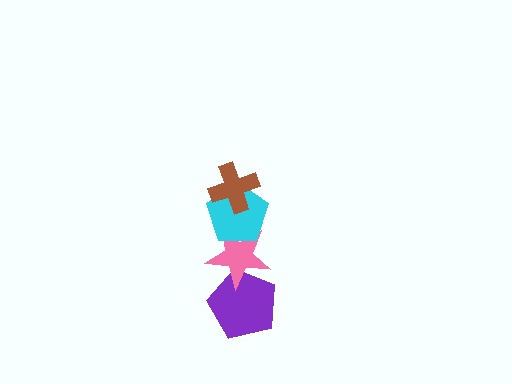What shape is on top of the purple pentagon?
The pink star is on top of the purple pentagon.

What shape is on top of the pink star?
The cyan pentagon is on top of the pink star.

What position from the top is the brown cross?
The brown cross is 1st from the top.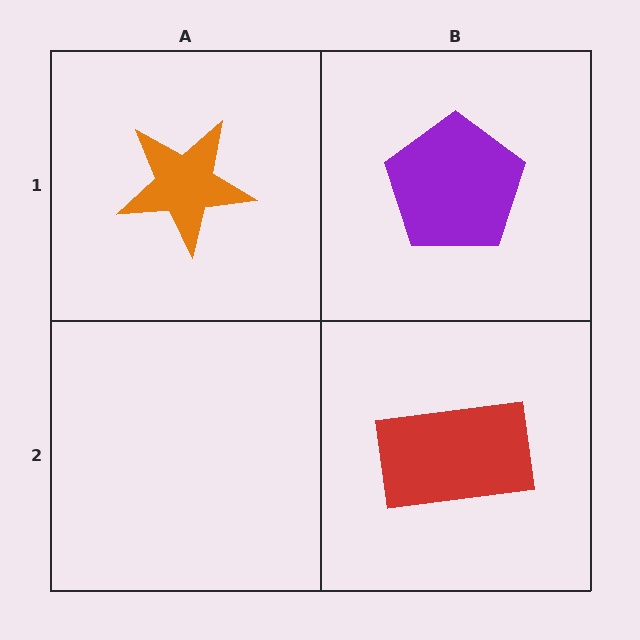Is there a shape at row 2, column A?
No, that cell is empty.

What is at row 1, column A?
An orange star.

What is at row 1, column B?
A purple pentagon.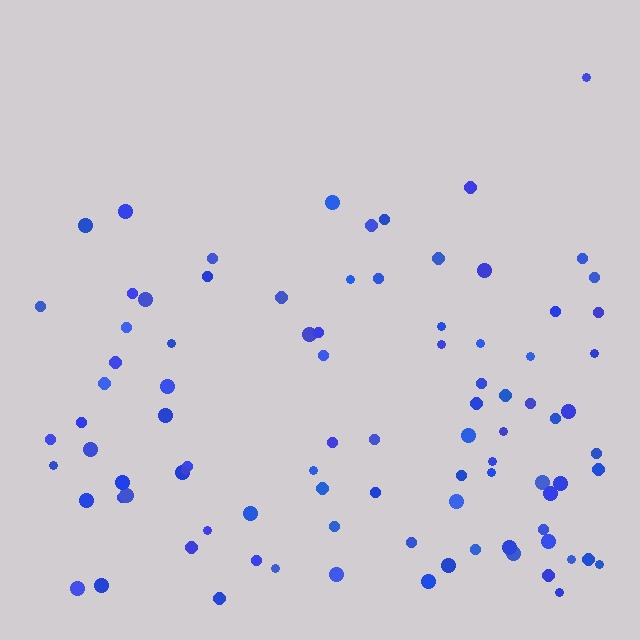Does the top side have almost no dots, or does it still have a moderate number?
Still a moderate number, just noticeably fewer than the bottom.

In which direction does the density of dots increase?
From top to bottom, with the bottom side densest.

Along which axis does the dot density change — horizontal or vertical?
Vertical.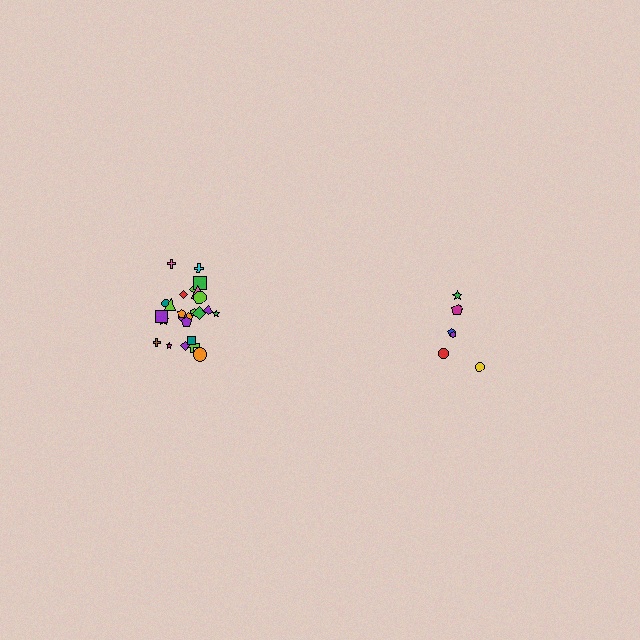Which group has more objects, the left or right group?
The left group.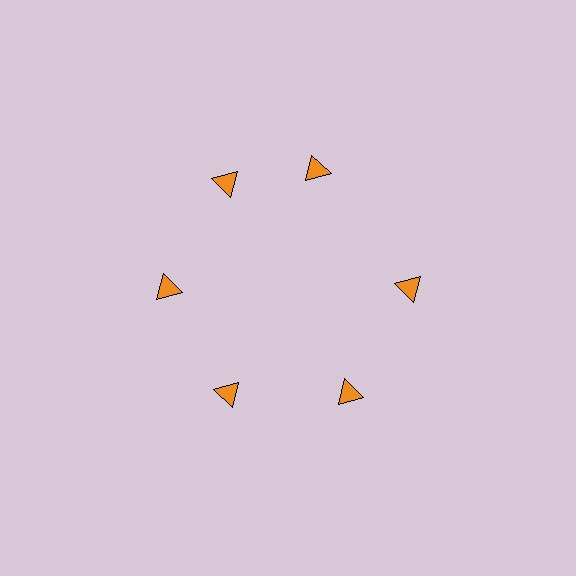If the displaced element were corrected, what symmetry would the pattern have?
It would have 6-fold rotational symmetry — the pattern would map onto itself every 60 degrees.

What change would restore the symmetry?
The symmetry would be restored by rotating it back into even spacing with its neighbors so that all 6 triangles sit at equal angles and equal distance from the center.